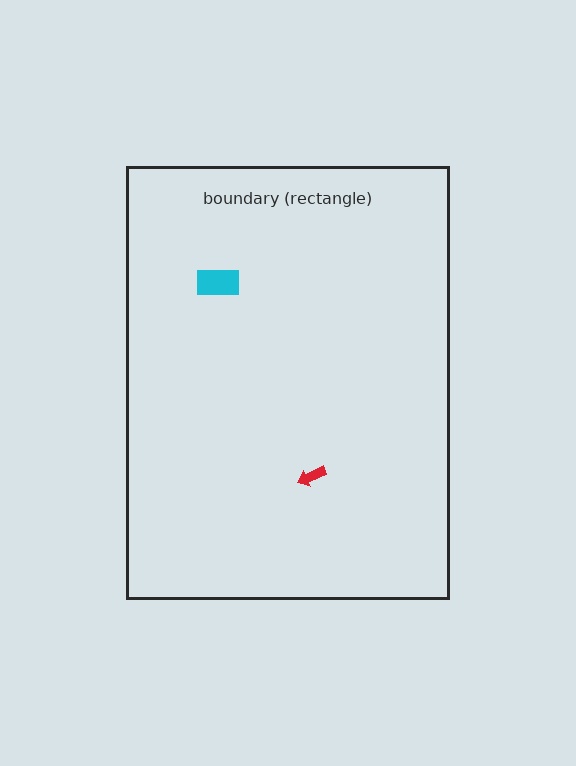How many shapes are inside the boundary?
2 inside, 0 outside.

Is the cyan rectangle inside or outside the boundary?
Inside.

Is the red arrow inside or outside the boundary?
Inside.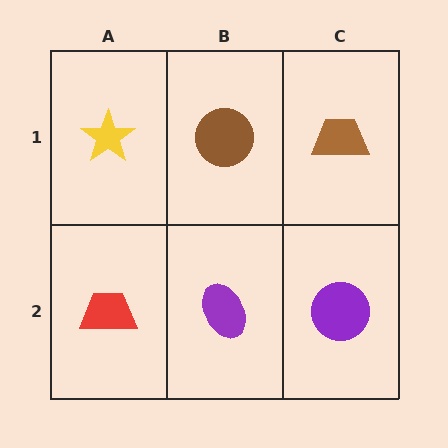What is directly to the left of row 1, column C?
A brown circle.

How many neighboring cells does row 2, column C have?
2.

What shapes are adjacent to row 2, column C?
A brown trapezoid (row 1, column C), a purple ellipse (row 2, column B).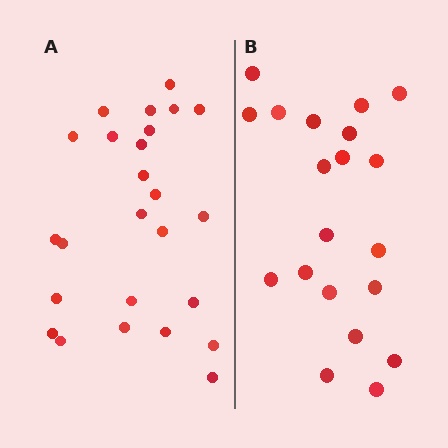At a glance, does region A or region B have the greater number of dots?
Region A (the left region) has more dots.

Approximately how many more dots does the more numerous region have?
Region A has about 5 more dots than region B.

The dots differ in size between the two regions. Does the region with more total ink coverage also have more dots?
No. Region B has more total ink coverage because its dots are larger, but region A actually contains more individual dots. Total area can be misleading — the number of items is what matters here.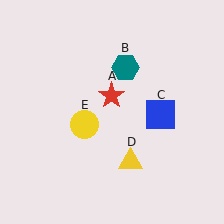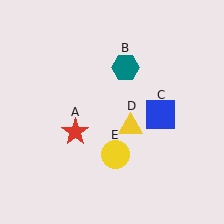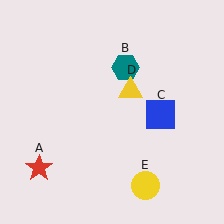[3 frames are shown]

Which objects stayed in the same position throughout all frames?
Teal hexagon (object B) and blue square (object C) remained stationary.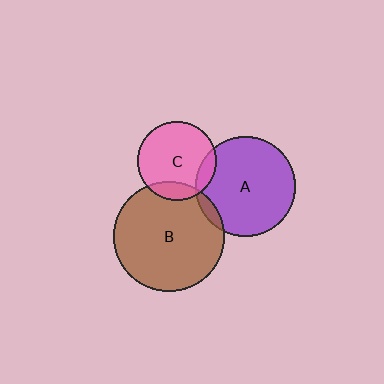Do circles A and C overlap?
Yes.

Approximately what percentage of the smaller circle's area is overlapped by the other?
Approximately 10%.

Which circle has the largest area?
Circle B (brown).